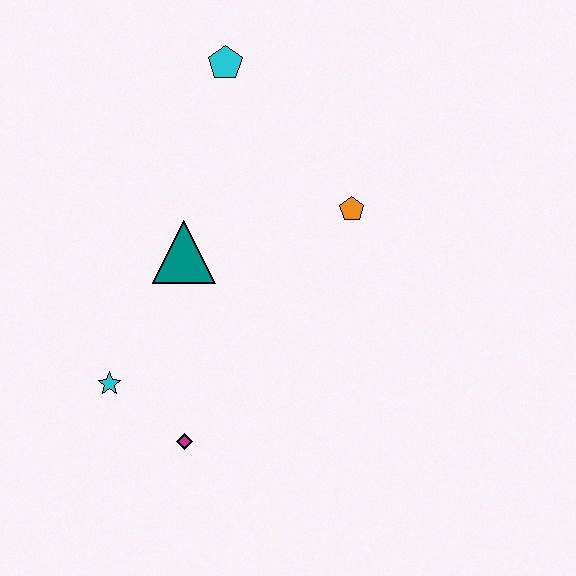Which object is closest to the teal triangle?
The cyan star is closest to the teal triangle.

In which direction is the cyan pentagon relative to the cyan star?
The cyan pentagon is above the cyan star.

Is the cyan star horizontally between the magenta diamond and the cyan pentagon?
No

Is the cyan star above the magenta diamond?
Yes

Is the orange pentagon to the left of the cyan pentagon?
No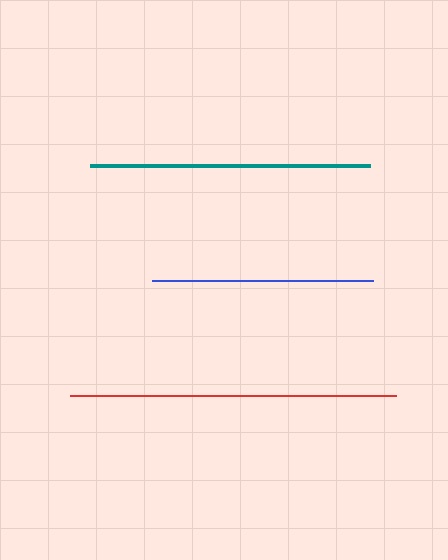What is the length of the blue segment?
The blue segment is approximately 220 pixels long.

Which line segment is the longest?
The red line is the longest at approximately 326 pixels.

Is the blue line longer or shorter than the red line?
The red line is longer than the blue line.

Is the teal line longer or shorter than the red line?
The red line is longer than the teal line.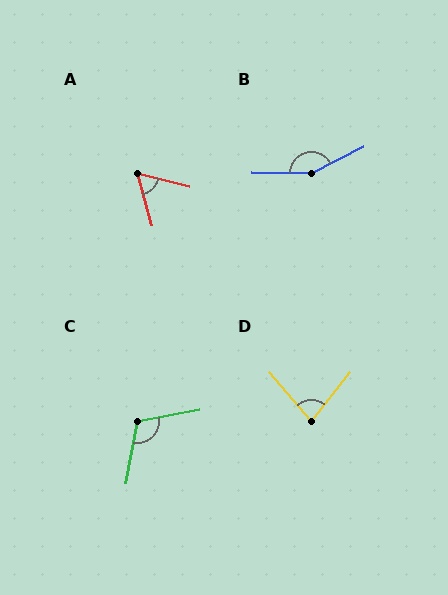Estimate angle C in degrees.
Approximately 111 degrees.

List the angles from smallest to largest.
A (62°), D (79°), C (111°), B (152°).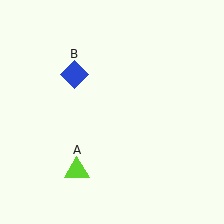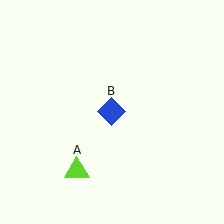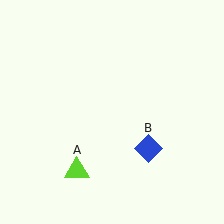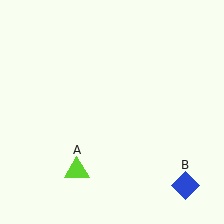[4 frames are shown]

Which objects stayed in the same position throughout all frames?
Lime triangle (object A) remained stationary.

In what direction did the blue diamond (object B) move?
The blue diamond (object B) moved down and to the right.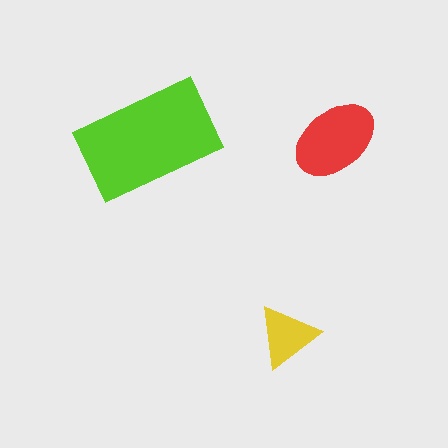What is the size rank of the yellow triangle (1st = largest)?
3rd.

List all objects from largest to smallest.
The lime rectangle, the red ellipse, the yellow triangle.